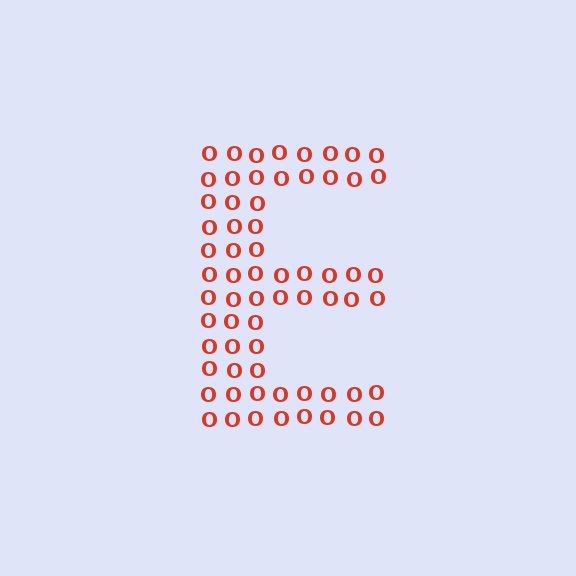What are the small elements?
The small elements are letter O's.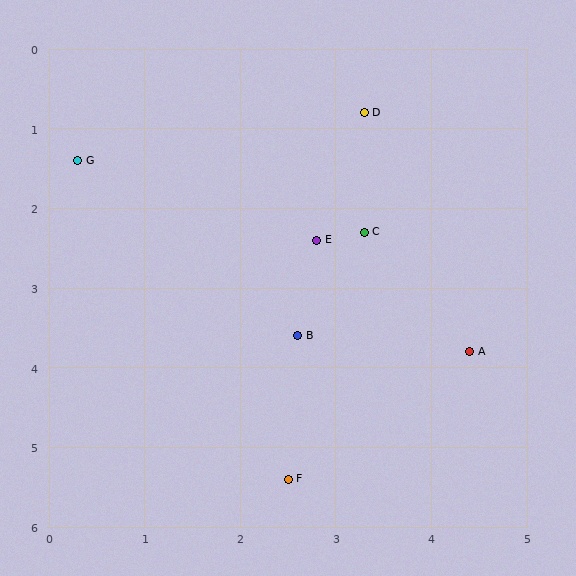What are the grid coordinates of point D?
Point D is at approximately (3.3, 0.8).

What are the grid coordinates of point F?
Point F is at approximately (2.5, 5.4).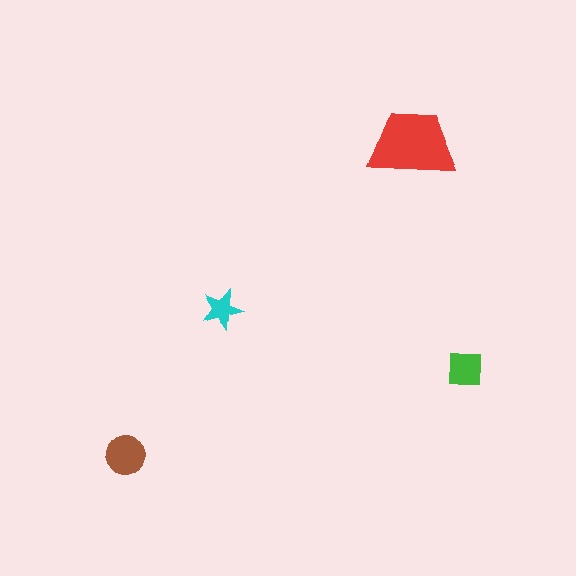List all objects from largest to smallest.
The red trapezoid, the brown circle, the green square, the cyan star.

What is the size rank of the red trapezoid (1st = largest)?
1st.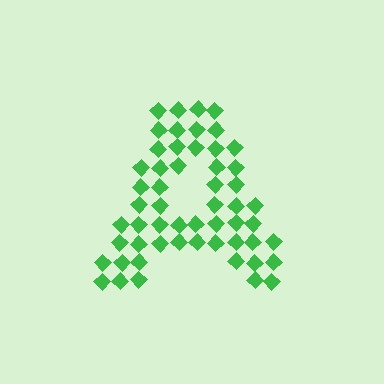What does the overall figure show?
The overall figure shows the letter A.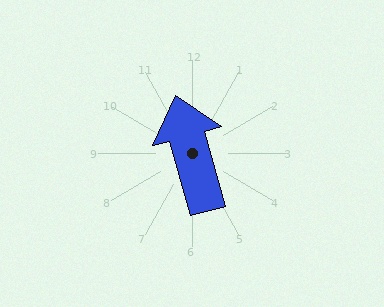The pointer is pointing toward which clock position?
Roughly 11 o'clock.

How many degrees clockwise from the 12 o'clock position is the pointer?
Approximately 344 degrees.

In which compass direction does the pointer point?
North.